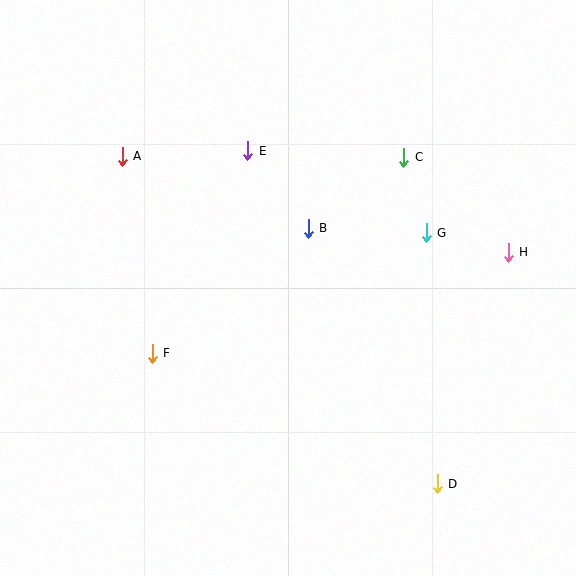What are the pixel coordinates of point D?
Point D is at (437, 484).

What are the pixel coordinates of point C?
Point C is at (404, 157).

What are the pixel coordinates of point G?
Point G is at (426, 233).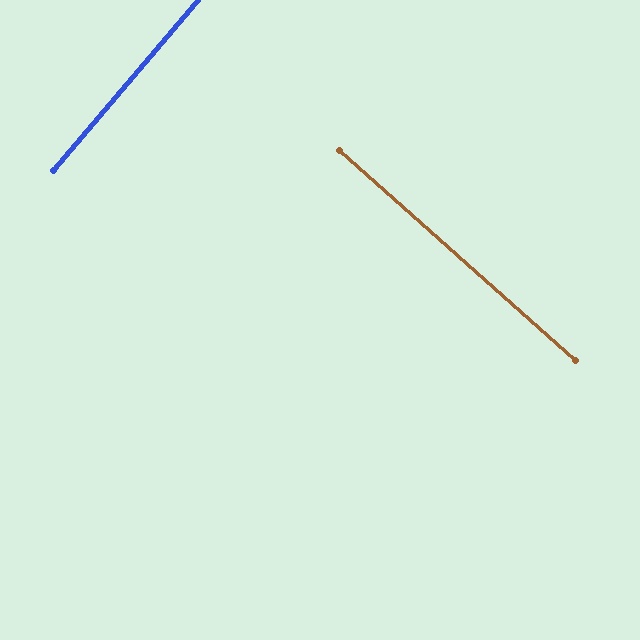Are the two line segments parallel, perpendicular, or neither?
Perpendicular — they meet at approximately 88°.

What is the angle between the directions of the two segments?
Approximately 88 degrees.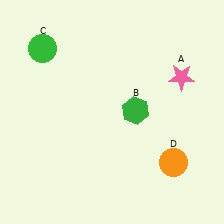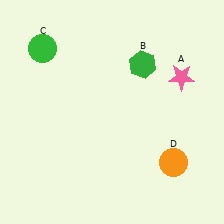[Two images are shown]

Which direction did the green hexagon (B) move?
The green hexagon (B) moved up.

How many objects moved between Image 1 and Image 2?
1 object moved between the two images.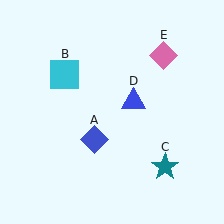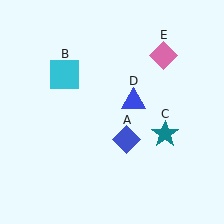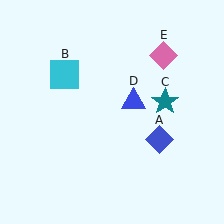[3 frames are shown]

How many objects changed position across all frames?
2 objects changed position: blue diamond (object A), teal star (object C).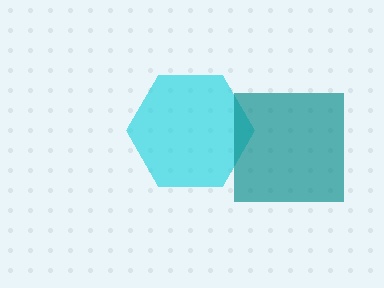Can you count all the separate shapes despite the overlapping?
Yes, there are 2 separate shapes.